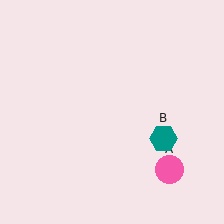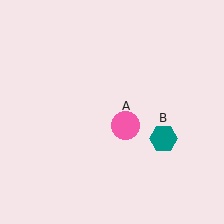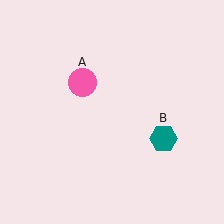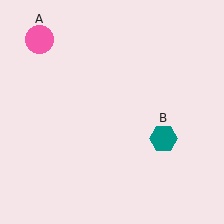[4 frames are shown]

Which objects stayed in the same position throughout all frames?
Teal hexagon (object B) remained stationary.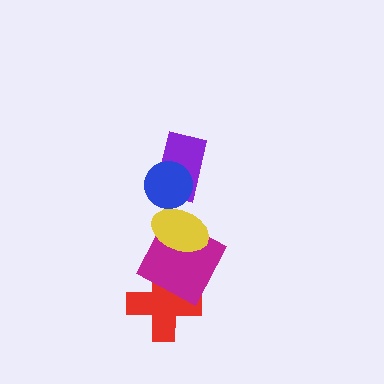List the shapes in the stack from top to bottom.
From top to bottom: the blue circle, the purple rectangle, the yellow ellipse, the magenta square, the red cross.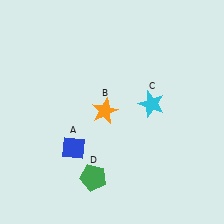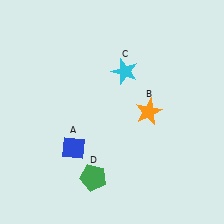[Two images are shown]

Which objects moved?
The objects that moved are: the orange star (B), the cyan star (C).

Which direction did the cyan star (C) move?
The cyan star (C) moved up.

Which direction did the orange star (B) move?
The orange star (B) moved right.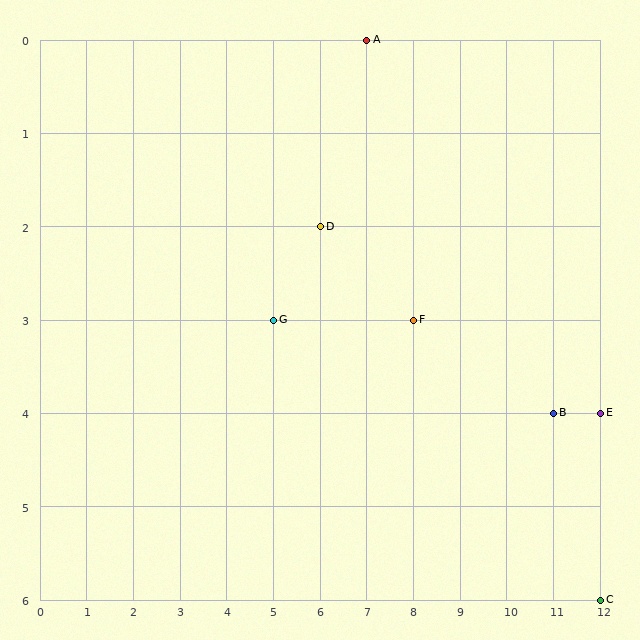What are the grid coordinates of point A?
Point A is at grid coordinates (7, 0).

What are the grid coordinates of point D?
Point D is at grid coordinates (6, 2).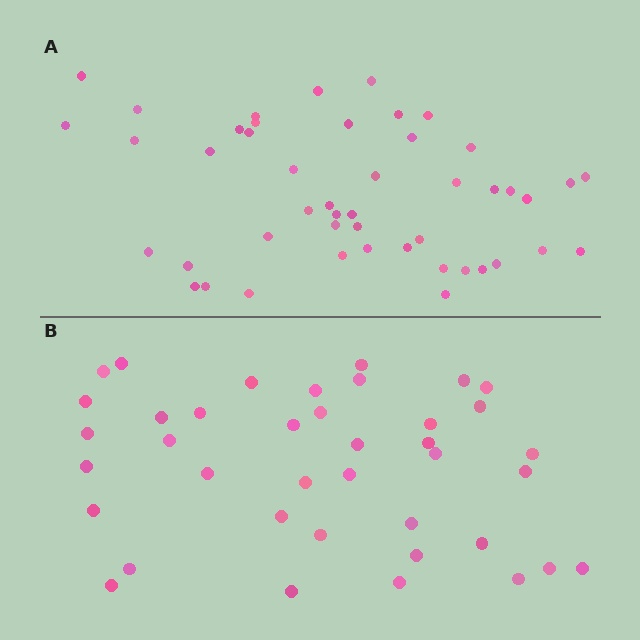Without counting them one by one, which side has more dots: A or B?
Region A (the top region) has more dots.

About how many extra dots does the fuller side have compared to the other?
Region A has roughly 8 or so more dots than region B.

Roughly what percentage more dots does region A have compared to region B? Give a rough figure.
About 20% more.